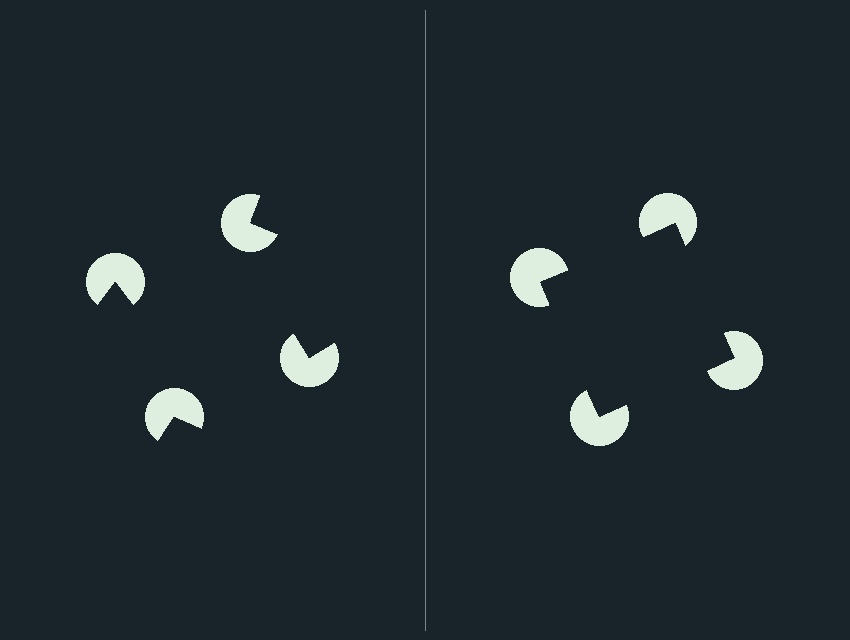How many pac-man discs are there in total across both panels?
8 — 4 on each side.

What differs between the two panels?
The pac-man discs are positioned identically on both sides; only the wedge orientations differ. On the right they align to a square; on the left they are misaligned.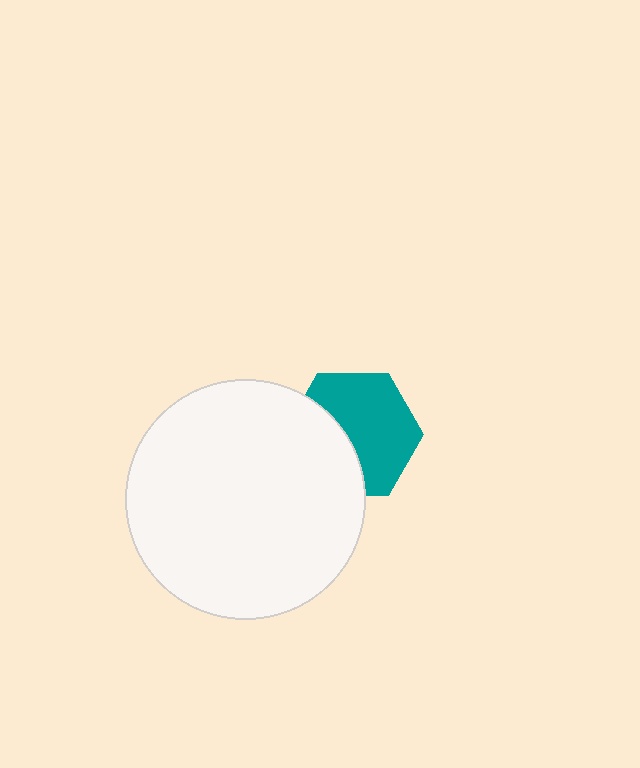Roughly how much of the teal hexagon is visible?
About half of it is visible (roughly 61%).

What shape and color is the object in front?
The object in front is a white circle.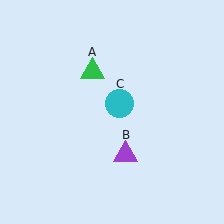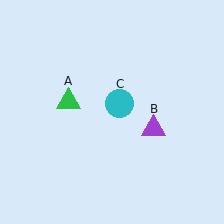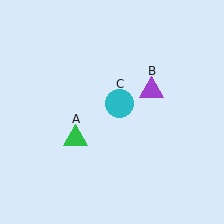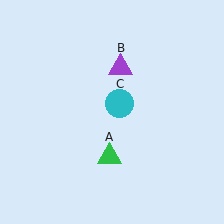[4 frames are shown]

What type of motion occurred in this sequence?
The green triangle (object A), purple triangle (object B) rotated counterclockwise around the center of the scene.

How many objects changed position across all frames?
2 objects changed position: green triangle (object A), purple triangle (object B).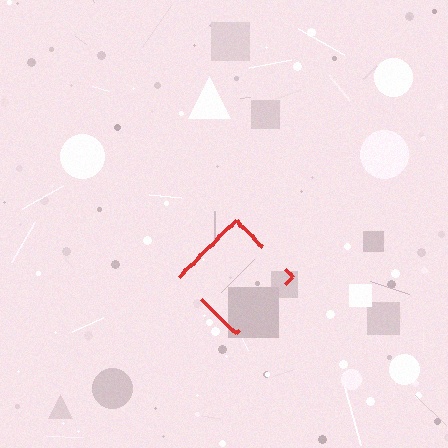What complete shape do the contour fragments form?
The contour fragments form a diamond.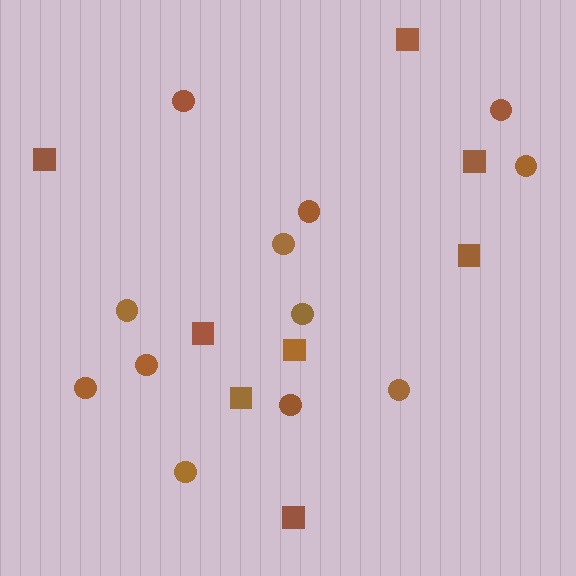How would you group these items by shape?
There are 2 groups: one group of circles (12) and one group of squares (8).